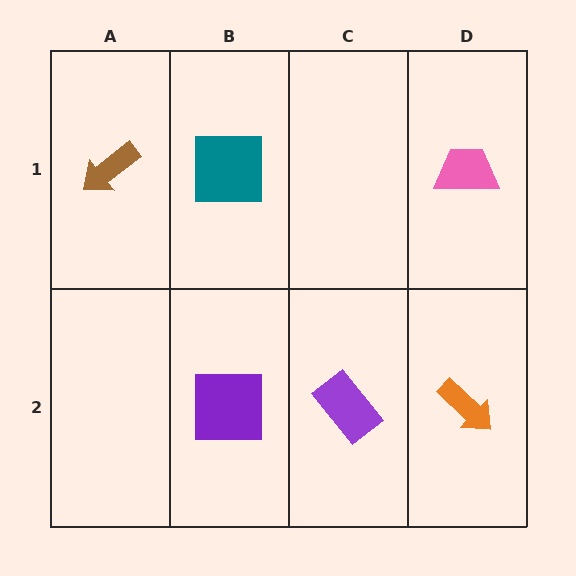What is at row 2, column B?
A purple square.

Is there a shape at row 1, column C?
No, that cell is empty.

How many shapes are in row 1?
3 shapes.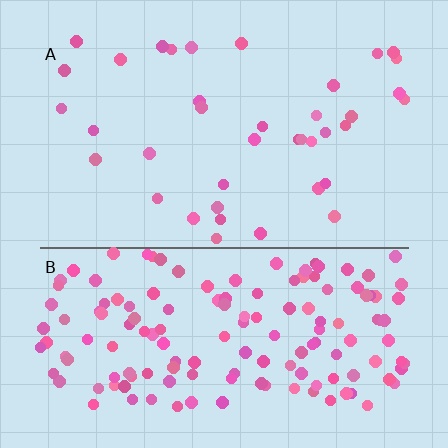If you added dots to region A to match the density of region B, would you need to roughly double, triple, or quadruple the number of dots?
Approximately quadruple.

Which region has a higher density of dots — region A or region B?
B (the bottom).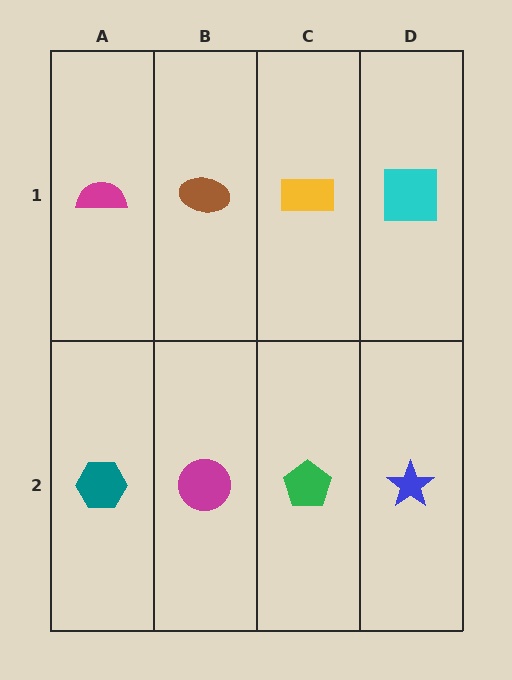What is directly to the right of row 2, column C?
A blue star.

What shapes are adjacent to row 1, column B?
A magenta circle (row 2, column B), a magenta semicircle (row 1, column A), a yellow rectangle (row 1, column C).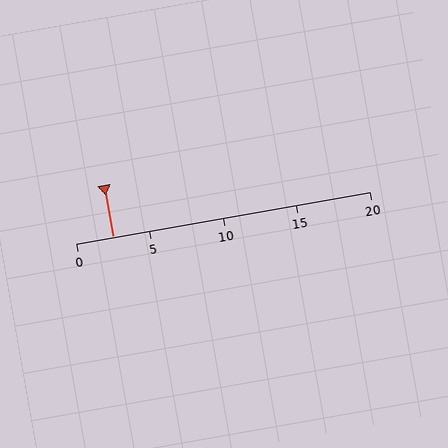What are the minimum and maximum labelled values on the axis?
The axis runs from 0 to 20.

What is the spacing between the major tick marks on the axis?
The major ticks are spaced 5 apart.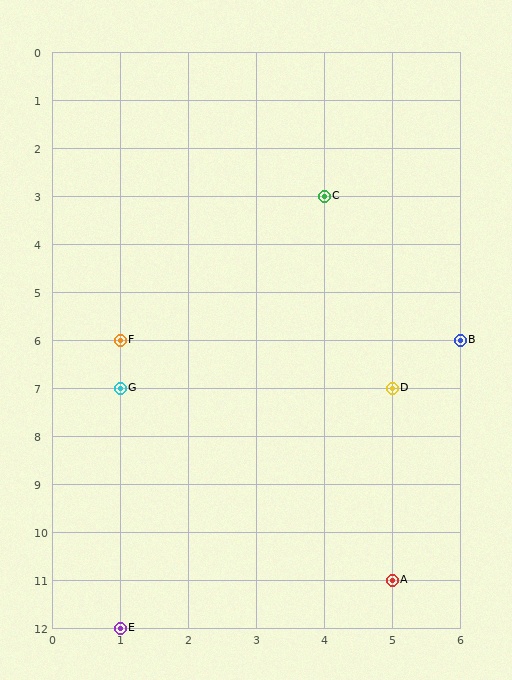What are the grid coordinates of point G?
Point G is at grid coordinates (1, 7).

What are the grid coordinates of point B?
Point B is at grid coordinates (6, 6).